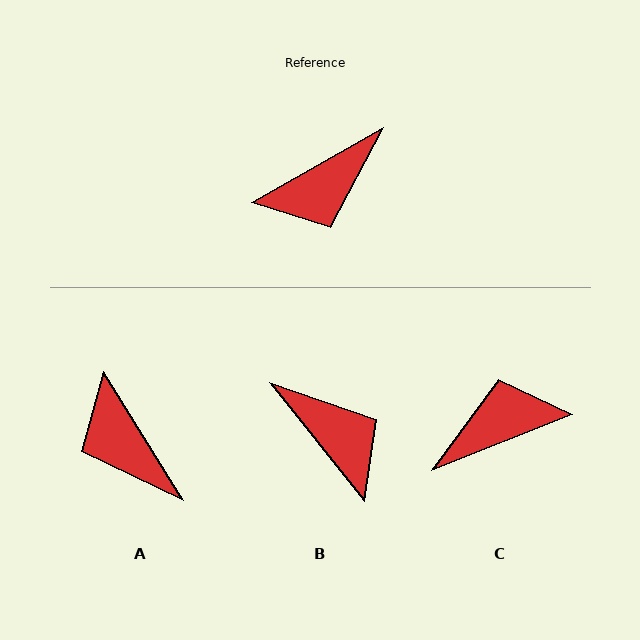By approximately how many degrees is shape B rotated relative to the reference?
Approximately 99 degrees counter-clockwise.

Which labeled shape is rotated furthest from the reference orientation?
C, about 172 degrees away.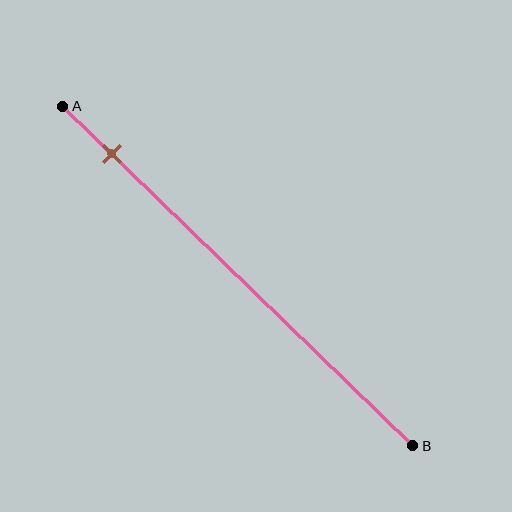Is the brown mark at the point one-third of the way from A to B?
No, the mark is at about 15% from A, not at the 33% one-third point.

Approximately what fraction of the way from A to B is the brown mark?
The brown mark is approximately 15% of the way from A to B.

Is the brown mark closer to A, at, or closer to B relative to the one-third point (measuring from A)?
The brown mark is closer to point A than the one-third point of segment AB.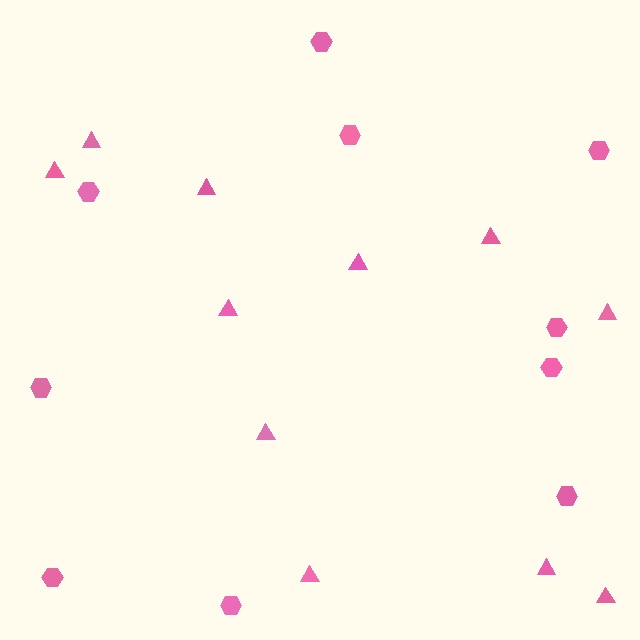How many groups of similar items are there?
There are 2 groups: one group of triangles (11) and one group of hexagons (10).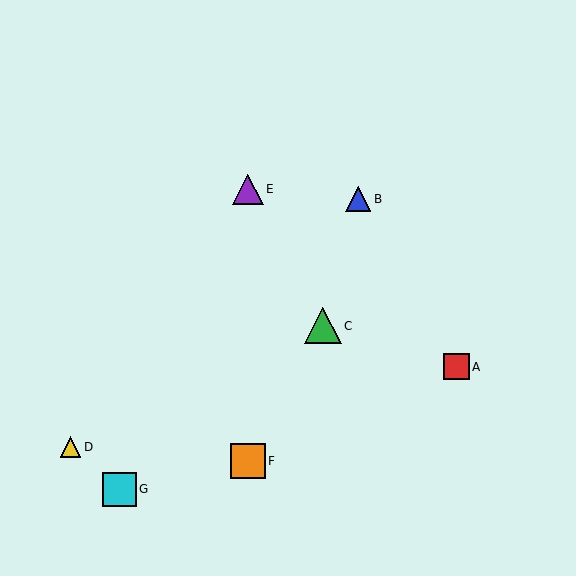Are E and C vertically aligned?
No, E is at x≈248 and C is at x≈323.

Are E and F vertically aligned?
Yes, both are at x≈248.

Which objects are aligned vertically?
Objects E, F are aligned vertically.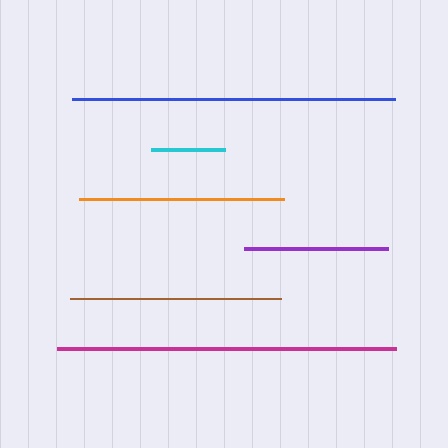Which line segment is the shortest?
The cyan line is the shortest at approximately 73 pixels.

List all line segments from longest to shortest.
From longest to shortest: magenta, blue, brown, orange, purple, cyan.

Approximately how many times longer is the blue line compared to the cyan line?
The blue line is approximately 4.4 times the length of the cyan line.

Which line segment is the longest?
The magenta line is the longest at approximately 339 pixels.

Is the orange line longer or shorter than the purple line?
The orange line is longer than the purple line.